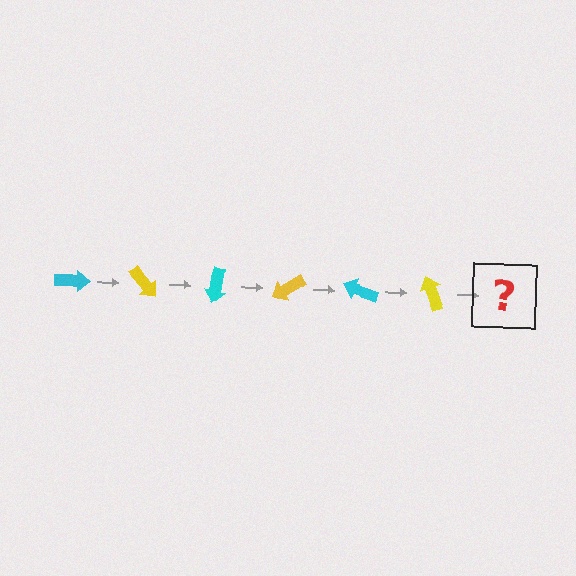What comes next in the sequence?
The next element should be a cyan arrow, rotated 300 degrees from the start.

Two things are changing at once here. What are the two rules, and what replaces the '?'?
The two rules are that it rotates 50 degrees each step and the color cycles through cyan and yellow. The '?' should be a cyan arrow, rotated 300 degrees from the start.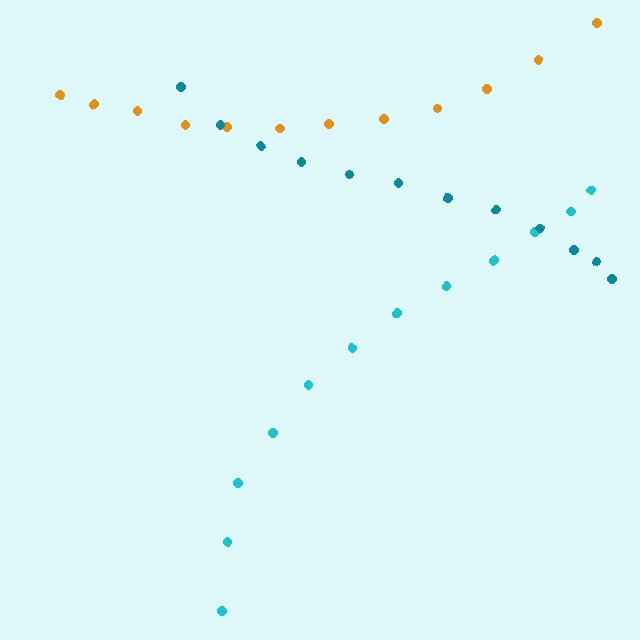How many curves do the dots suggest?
There are 3 distinct paths.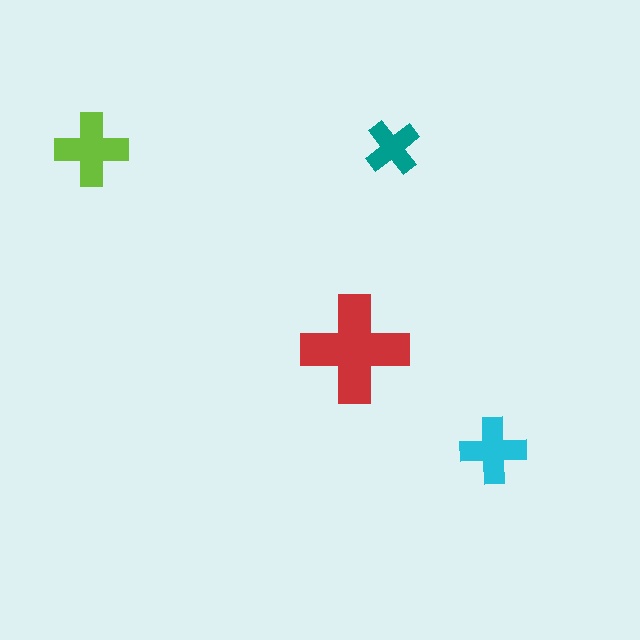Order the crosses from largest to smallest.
the red one, the lime one, the cyan one, the teal one.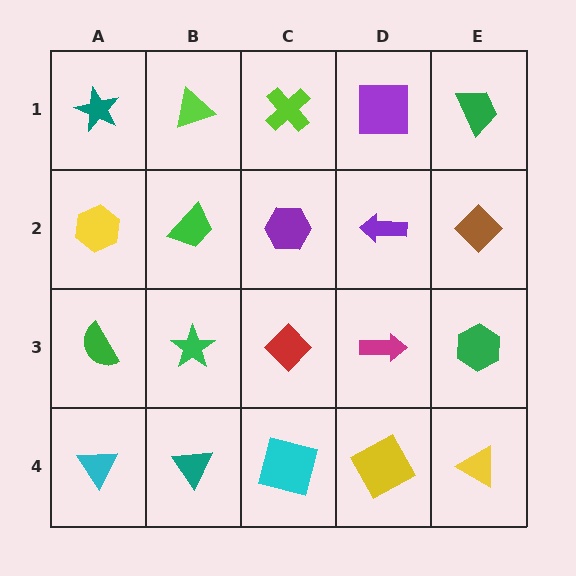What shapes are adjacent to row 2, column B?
A lime triangle (row 1, column B), a green star (row 3, column B), a yellow hexagon (row 2, column A), a purple hexagon (row 2, column C).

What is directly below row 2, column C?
A red diamond.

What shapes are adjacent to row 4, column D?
A magenta arrow (row 3, column D), a cyan square (row 4, column C), a yellow triangle (row 4, column E).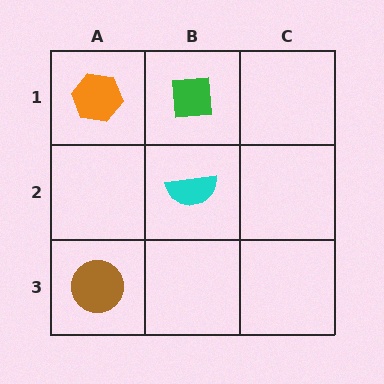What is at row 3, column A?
A brown circle.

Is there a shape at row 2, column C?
No, that cell is empty.